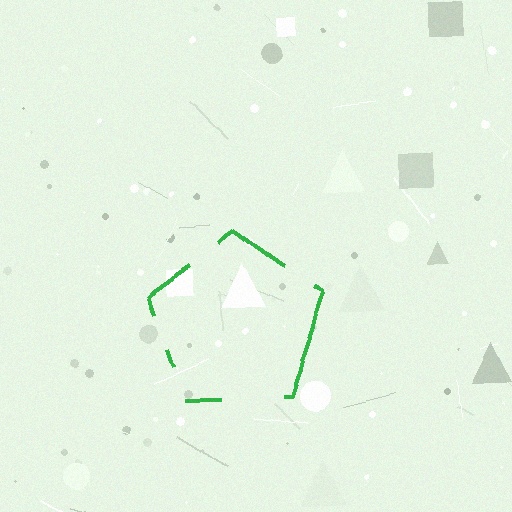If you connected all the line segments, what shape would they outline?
They would outline a pentagon.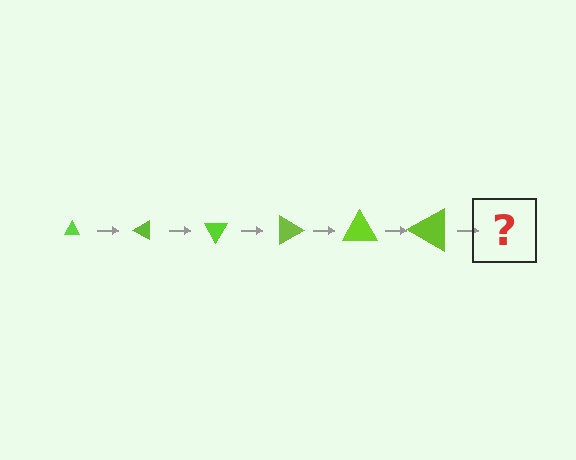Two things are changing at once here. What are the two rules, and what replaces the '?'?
The two rules are that the triangle grows larger each step and it rotates 30 degrees each step. The '?' should be a triangle, larger than the previous one and rotated 180 degrees from the start.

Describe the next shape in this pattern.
It should be a triangle, larger than the previous one and rotated 180 degrees from the start.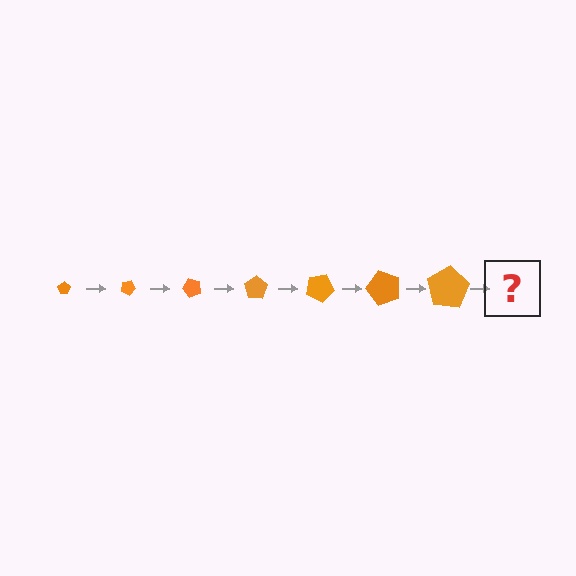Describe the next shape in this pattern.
It should be a pentagon, larger than the previous one and rotated 175 degrees from the start.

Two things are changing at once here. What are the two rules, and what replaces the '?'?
The two rules are that the pentagon grows larger each step and it rotates 25 degrees each step. The '?' should be a pentagon, larger than the previous one and rotated 175 degrees from the start.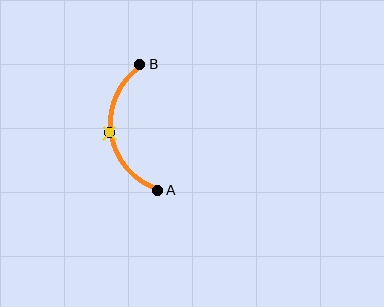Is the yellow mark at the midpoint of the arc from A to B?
Yes. The yellow mark lies on the arc at equal arc-length from both A and B — it is the arc midpoint.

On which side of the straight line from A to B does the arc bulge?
The arc bulges to the left of the straight line connecting A and B.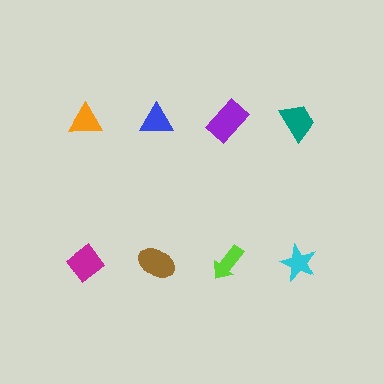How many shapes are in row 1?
4 shapes.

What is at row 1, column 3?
A purple rectangle.